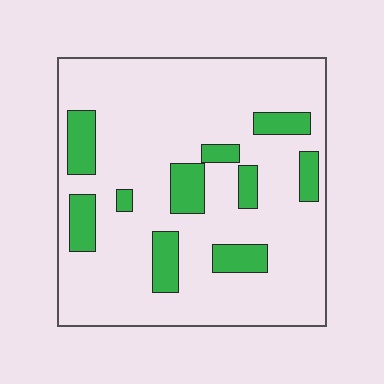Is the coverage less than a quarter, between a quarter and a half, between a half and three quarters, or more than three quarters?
Less than a quarter.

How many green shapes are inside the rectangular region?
10.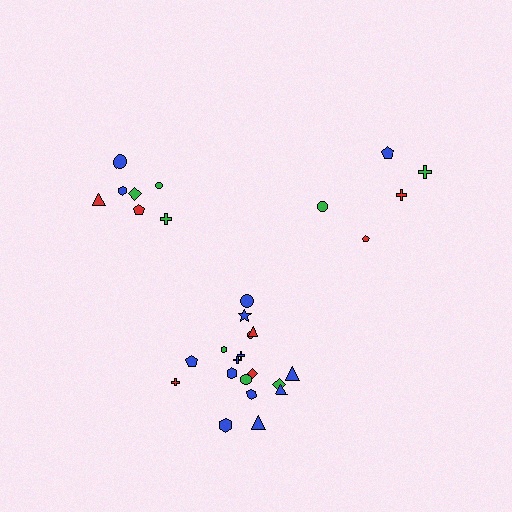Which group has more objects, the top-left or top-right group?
The top-left group.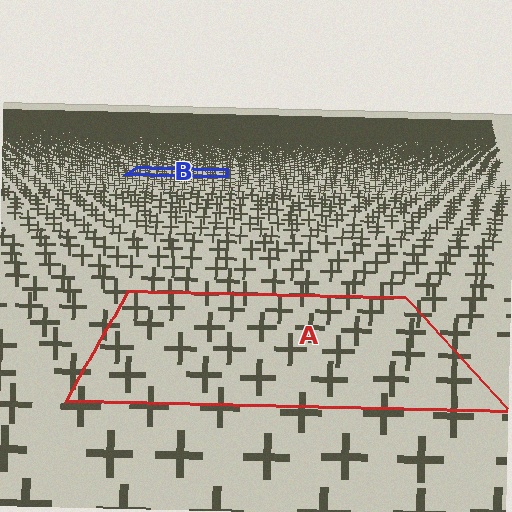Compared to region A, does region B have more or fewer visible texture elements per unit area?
Region B has more texture elements per unit area — they are packed more densely because it is farther away.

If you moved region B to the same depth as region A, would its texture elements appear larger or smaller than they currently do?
They would appear larger. At a closer depth, the same texture elements are projected at a bigger on-screen size.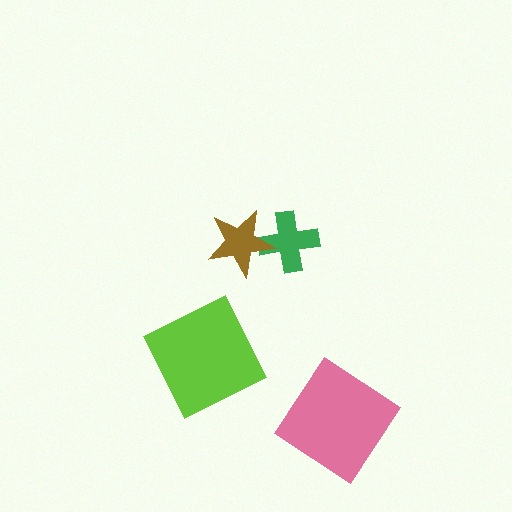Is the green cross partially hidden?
Yes, it is partially covered by another shape.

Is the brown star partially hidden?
No, no other shape covers it.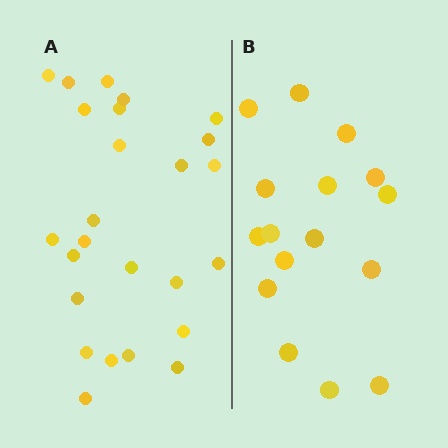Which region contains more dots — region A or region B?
Region A (the left region) has more dots.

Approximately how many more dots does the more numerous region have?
Region A has roughly 8 or so more dots than region B.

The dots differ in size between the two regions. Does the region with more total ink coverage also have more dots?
No. Region B has more total ink coverage because its dots are larger, but region A actually contains more individual dots. Total area can be misleading — the number of items is what matters here.